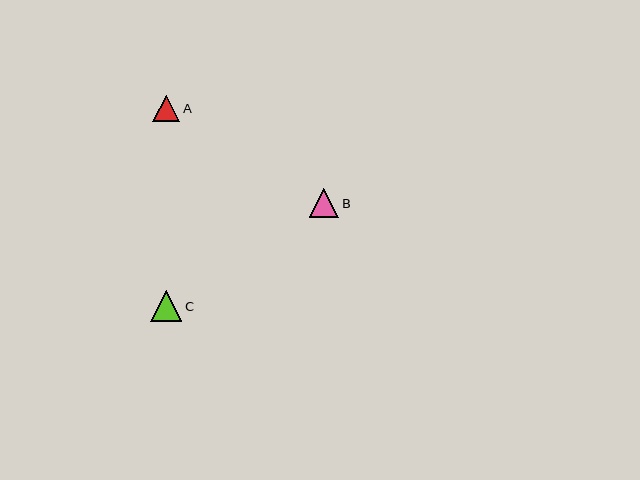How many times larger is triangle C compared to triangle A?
Triangle C is approximately 1.1 times the size of triangle A.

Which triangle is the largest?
Triangle C is the largest with a size of approximately 31 pixels.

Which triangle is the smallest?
Triangle A is the smallest with a size of approximately 27 pixels.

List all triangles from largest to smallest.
From largest to smallest: C, B, A.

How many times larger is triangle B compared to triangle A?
Triangle B is approximately 1.1 times the size of triangle A.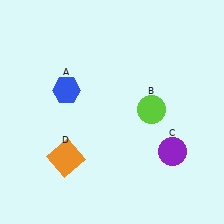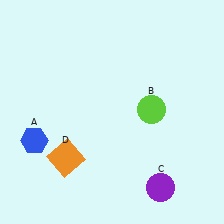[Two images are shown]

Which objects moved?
The objects that moved are: the blue hexagon (A), the purple circle (C).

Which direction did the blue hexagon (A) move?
The blue hexagon (A) moved down.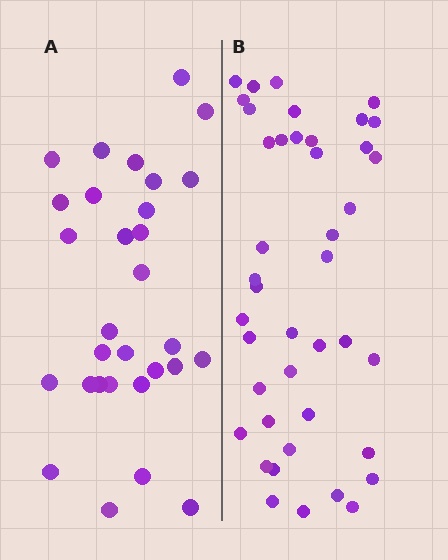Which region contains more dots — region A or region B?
Region B (the right region) has more dots.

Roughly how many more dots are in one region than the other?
Region B has roughly 12 or so more dots than region A.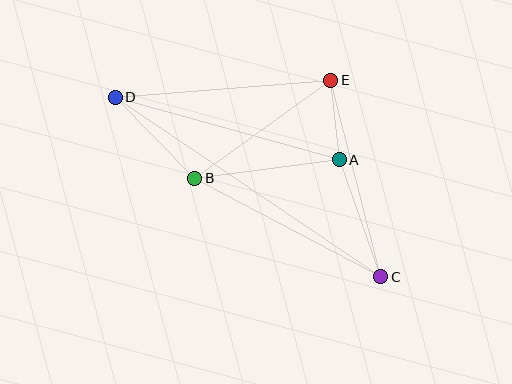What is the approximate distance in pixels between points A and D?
The distance between A and D is approximately 233 pixels.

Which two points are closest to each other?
Points A and E are closest to each other.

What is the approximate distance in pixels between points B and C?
The distance between B and C is approximately 210 pixels.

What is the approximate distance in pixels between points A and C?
The distance between A and C is approximately 124 pixels.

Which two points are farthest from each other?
Points C and D are farthest from each other.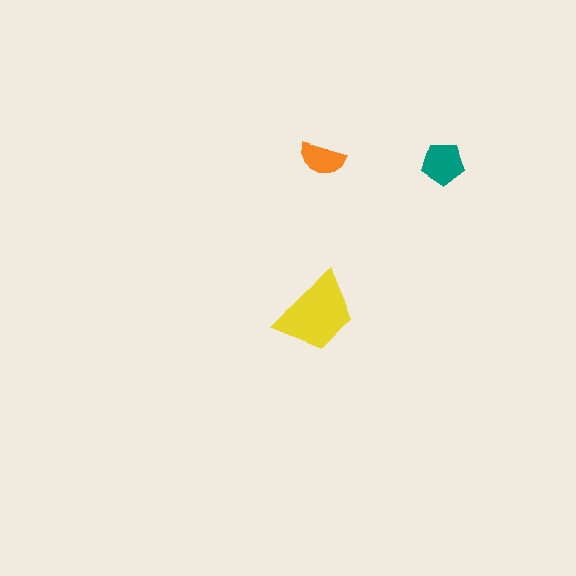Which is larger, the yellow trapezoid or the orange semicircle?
The yellow trapezoid.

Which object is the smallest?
The orange semicircle.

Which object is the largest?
The yellow trapezoid.